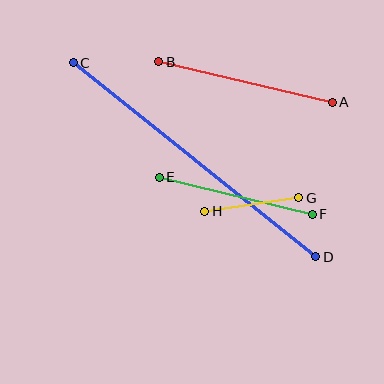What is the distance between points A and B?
The distance is approximately 178 pixels.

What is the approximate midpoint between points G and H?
The midpoint is at approximately (252, 205) pixels.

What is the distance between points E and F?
The distance is approximately 157 pixels.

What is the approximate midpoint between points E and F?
The midpoint is at approximately (236, 196) pixels.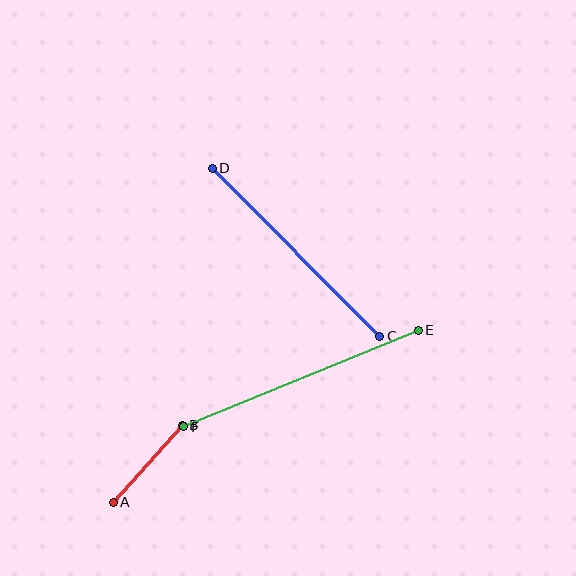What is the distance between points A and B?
The distance is approximately 104 pixels.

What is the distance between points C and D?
The distance is approximately 238 pixels.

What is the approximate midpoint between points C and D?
The midpoint is at approximately (296, 252) pixels.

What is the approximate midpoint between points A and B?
The midpoint is at approximately (148, 464) pixels.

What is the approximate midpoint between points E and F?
The midpoint is at approximately (301, 379) pixels.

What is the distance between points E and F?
The distance is approximately 254 pixels.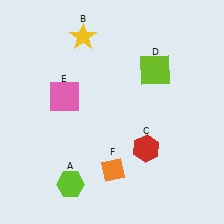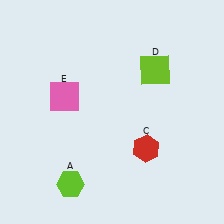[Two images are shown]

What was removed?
The orange diamond (F), the yellow star (B) were removed in Image 2.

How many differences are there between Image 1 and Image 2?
There are 2 differences between the two images.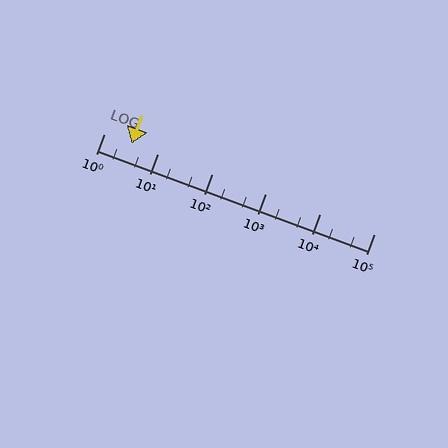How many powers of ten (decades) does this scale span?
The scale spans 5 decades, from 1 to 100000.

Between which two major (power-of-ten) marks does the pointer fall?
The pointer is between 1 and 10.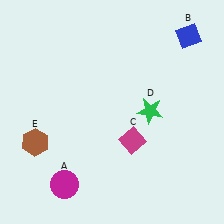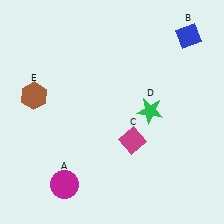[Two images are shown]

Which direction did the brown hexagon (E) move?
The brown hexagon (E) moved up.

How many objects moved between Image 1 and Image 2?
1 object moved between the two images.